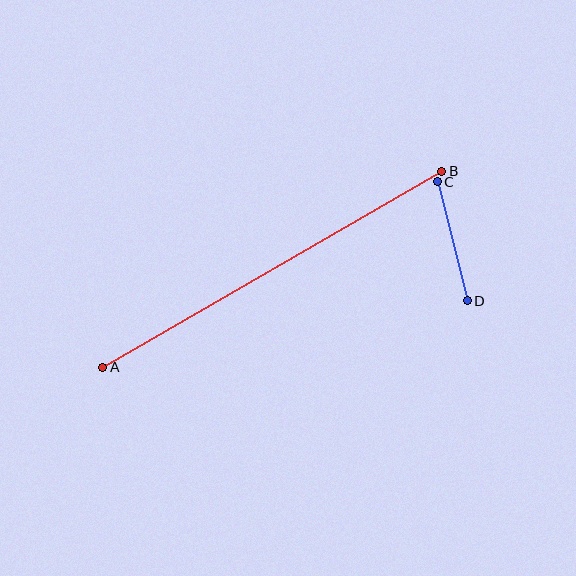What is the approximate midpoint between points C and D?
The midpoint is at approximately (452, 241) pixels.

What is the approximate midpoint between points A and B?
The midpoint is at approximately (272, 269) pixels.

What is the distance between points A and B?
The distance is approximately 392 pixels.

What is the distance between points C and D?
The distance is approximately 123 pixels.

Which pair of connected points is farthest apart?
Points A and B are farthest apart.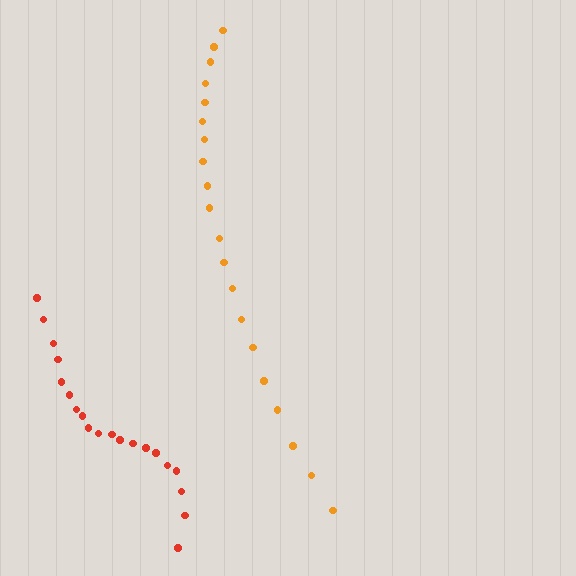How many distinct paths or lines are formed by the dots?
There are 2 distinct paths.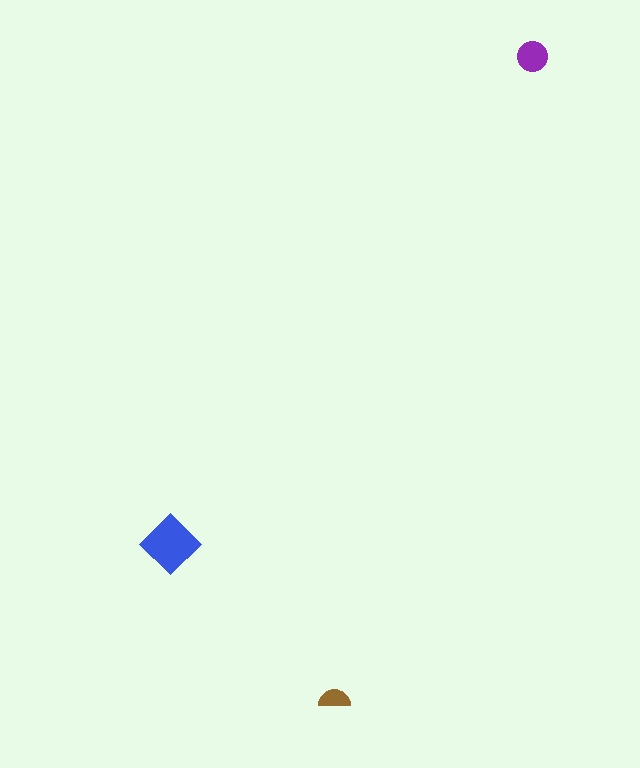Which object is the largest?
The blue diamond.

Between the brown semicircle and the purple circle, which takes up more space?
The purple circle.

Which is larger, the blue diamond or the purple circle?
The blue diamond.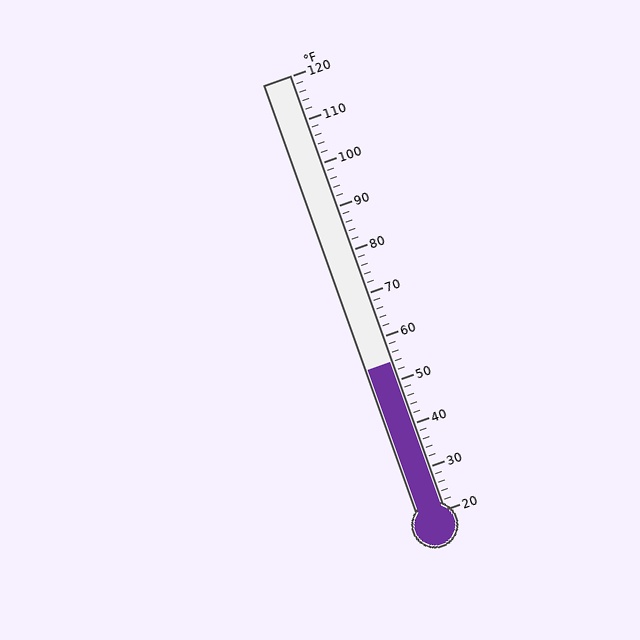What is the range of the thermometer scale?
The thermometer scale ranges from 20°F to 120°F.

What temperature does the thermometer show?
The thermometer shows approximately 54°F.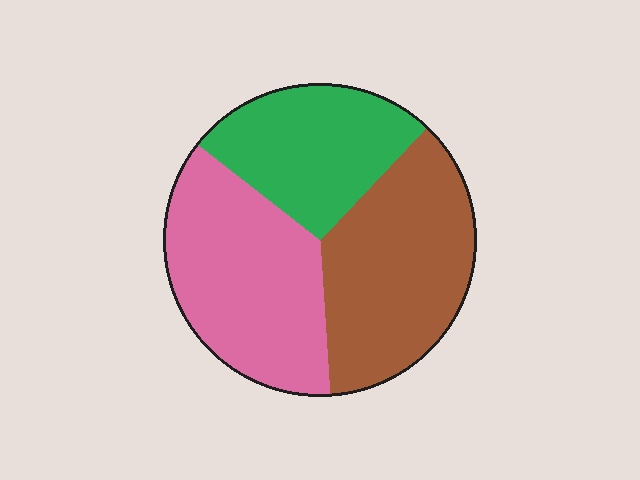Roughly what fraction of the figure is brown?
Brown covers around 35% of the figure.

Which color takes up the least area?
Green, at roughly 25%.